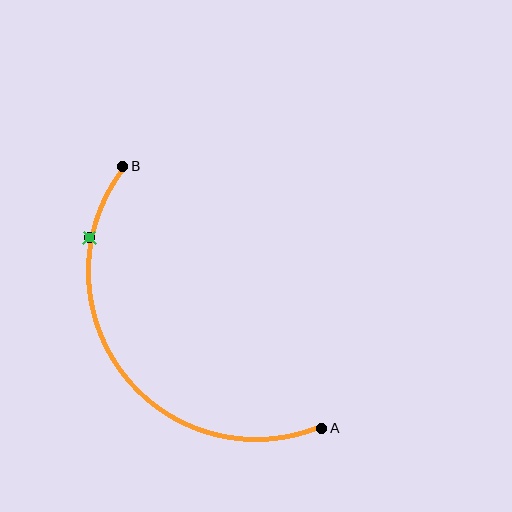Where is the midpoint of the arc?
The arc midpoint is the point on the curve farthest from the straight line joining A and B. It sits below and to the left of that line.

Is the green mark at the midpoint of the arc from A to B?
No. The green mark lies on the arc but is closer to endpoint B. The arc midpoint would be at the point on the curve equidistant along the arc from both A and B.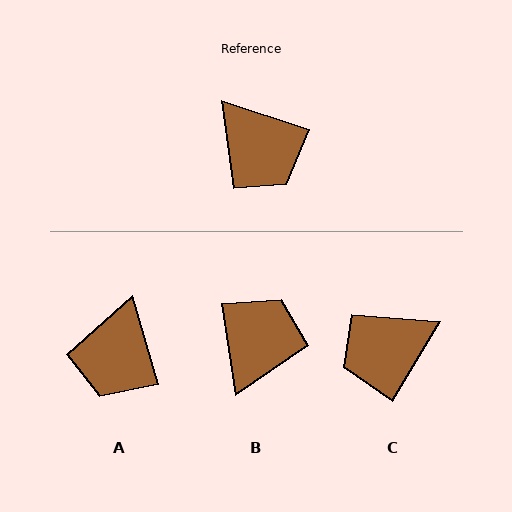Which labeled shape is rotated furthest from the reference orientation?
B, about 117 degrees away.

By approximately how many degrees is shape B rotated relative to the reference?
Approximately 117 degrees counter-clockwise.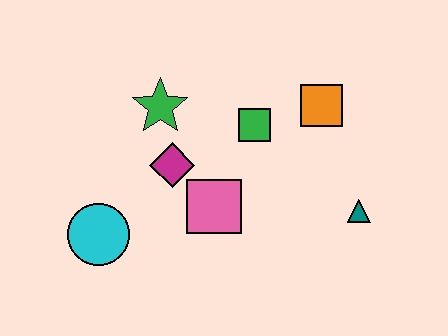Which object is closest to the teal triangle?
The orange square is closest to the teal triangle.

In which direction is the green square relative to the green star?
The green square is to the right of the green star.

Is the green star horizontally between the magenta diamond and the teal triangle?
No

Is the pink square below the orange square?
Yes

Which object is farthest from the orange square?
The cyan circle is farthest from the orange square.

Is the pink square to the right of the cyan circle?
Yes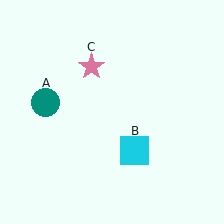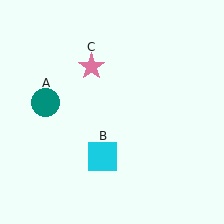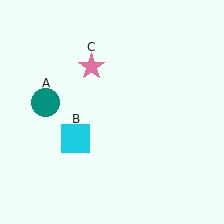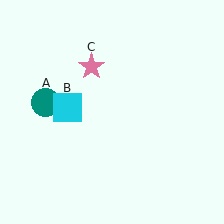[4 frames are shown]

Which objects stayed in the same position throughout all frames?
Teal circle (object A) and pink star (object C) remained stationary.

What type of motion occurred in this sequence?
The cyan square (object B) rotated clockwise around the center of the scene.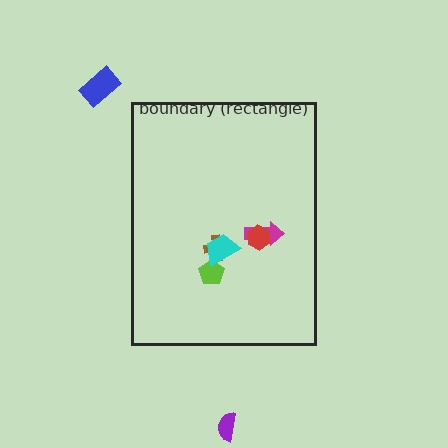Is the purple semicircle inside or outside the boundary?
Outside.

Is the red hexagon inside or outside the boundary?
Inside.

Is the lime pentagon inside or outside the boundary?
Inside.